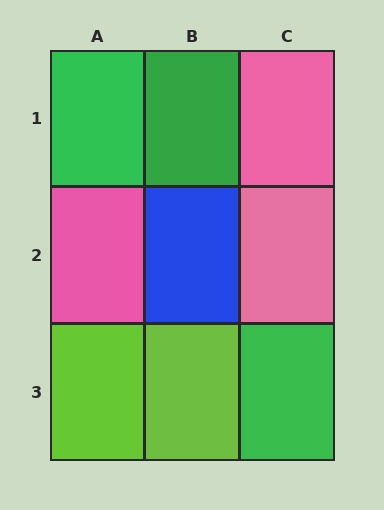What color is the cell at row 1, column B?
Green.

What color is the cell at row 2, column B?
Blue.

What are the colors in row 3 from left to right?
Lime, lime, green.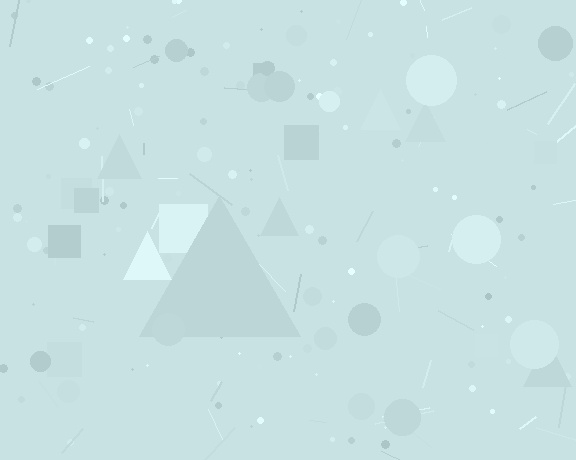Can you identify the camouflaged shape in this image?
The camouflaged shape is a triangle.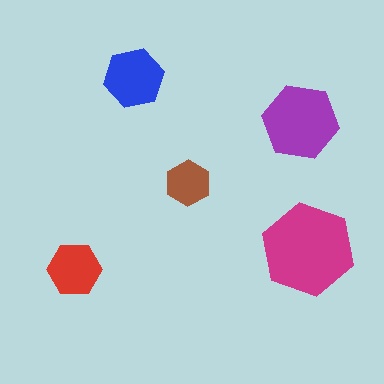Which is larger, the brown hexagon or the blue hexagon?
The blue one.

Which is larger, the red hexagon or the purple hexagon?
The purple one.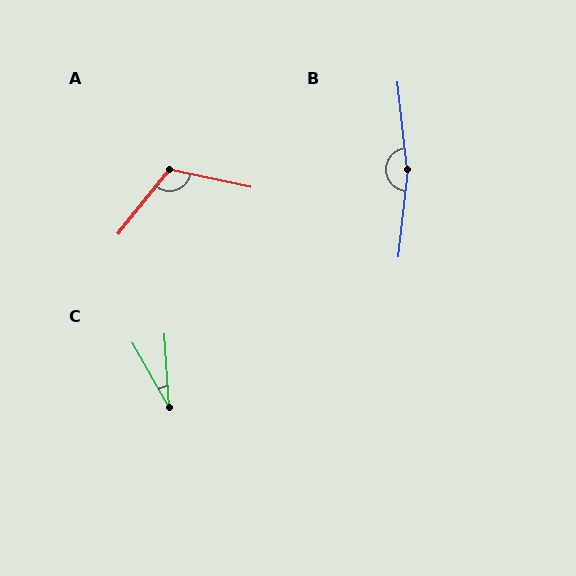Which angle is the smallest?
C, at approximately 26 degrees.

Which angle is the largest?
B, at approximately 168 degrees.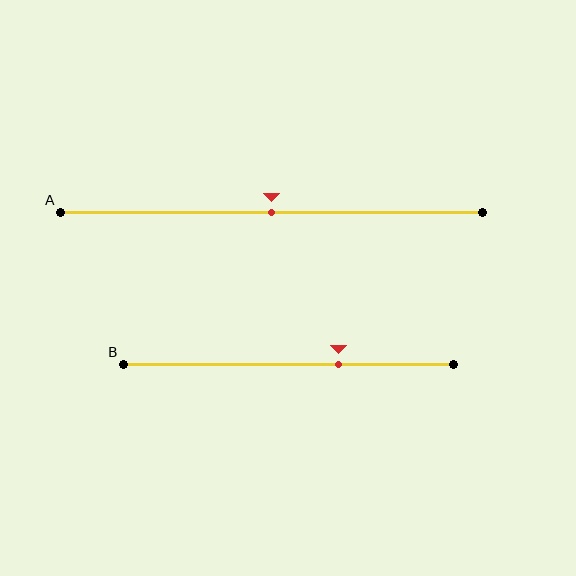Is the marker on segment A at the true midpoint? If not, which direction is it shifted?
Yes, the marker on segment A is at the true midpoint.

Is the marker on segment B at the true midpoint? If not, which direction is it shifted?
No, the marker on segment B is shifted to the right by about 15% of the segment length.